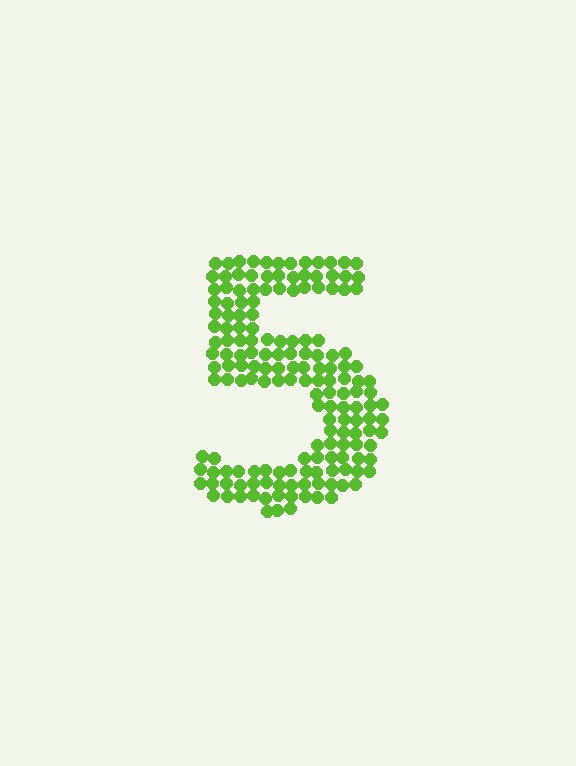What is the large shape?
The large shape is the digit 5.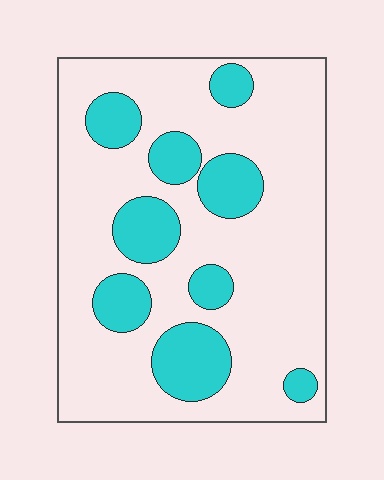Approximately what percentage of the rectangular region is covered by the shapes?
Approximately 25%.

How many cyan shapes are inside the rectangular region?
9.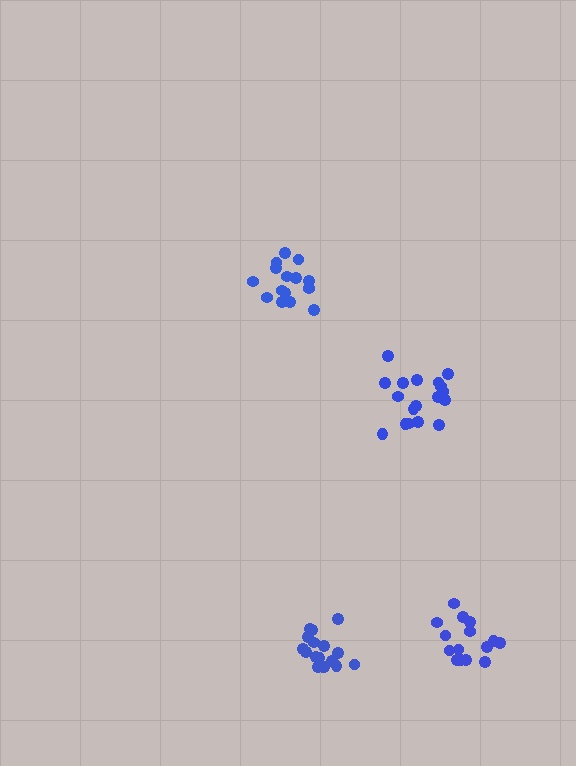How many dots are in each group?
Group 1: 17 dots, Group 2: 15 dots, Group 3: 15 dots, Group 4: 18 dots (65 total).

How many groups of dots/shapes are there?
There are 4 groups.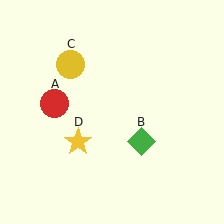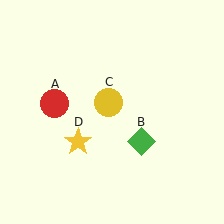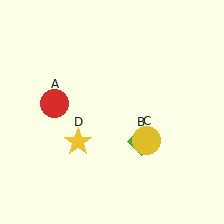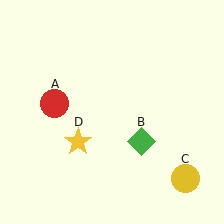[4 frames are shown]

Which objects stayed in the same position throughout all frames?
Red circle (object A) and green diamond (object B) and yellow star (object D) remained stationary.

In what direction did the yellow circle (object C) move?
The yellow circle (object C) moved down and to the right.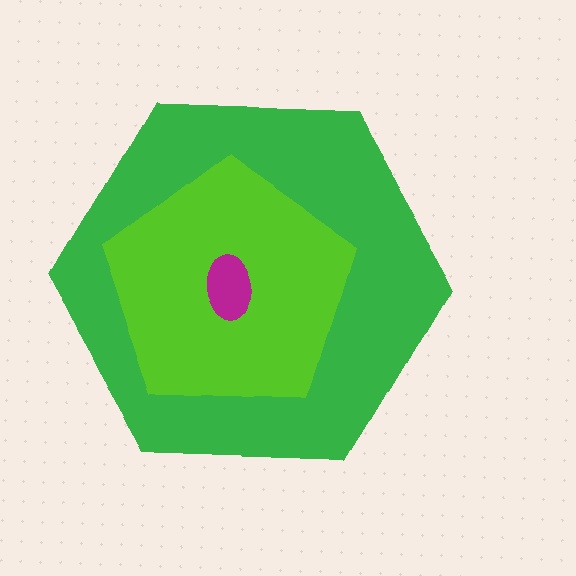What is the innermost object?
The magenta ellipse.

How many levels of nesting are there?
3.